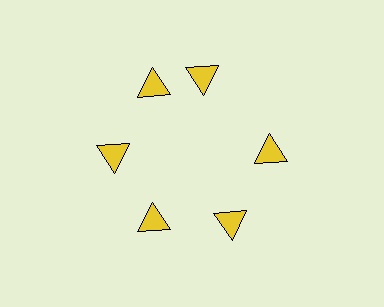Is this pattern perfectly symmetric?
No. The 6 yellow triangles are arranged in a ring, but one element near the 1 o'clock position is rotated out of alignment along the ring, breaking the 6-fold rotational symmetry.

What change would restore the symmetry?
The symmetry would be restored by rotating it back into even spacing with its neighbors so that all 6 triangles sit at equal angles and equal distance from the center.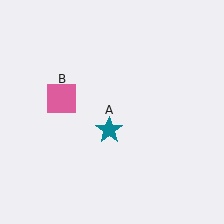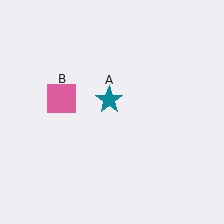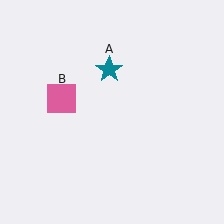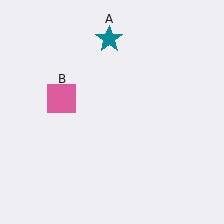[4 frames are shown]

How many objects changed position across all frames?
1 object changed position: teal star (object A).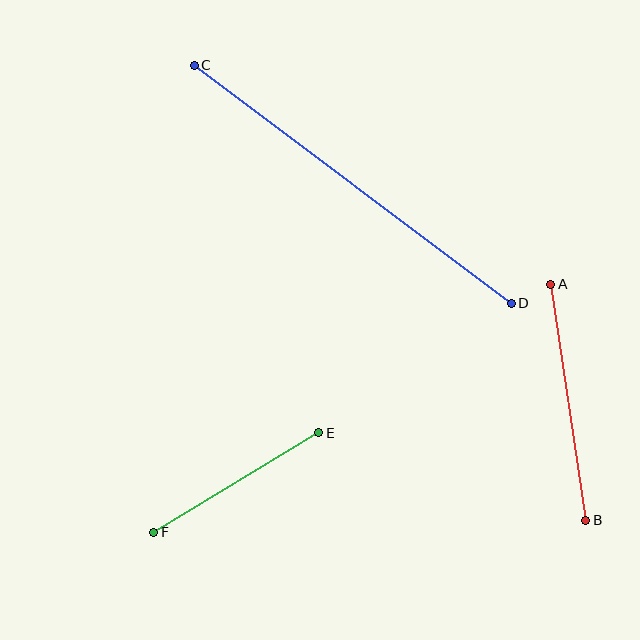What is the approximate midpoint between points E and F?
The midpoint is at approximately (236, 482) pixels.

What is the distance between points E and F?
The distance is approximately 193 pixels.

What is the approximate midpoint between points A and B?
The midpoint is at approximately (568, 402) pixels.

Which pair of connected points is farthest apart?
Points C and D are farthest apart.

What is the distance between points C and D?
The distance is approximately 397 pixels.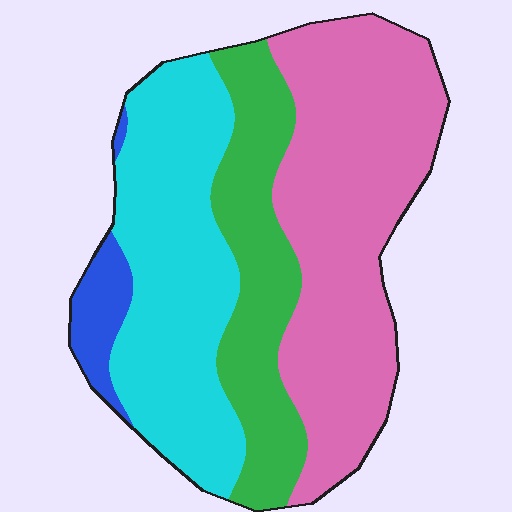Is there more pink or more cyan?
Pink.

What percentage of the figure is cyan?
Cyan covers around 30% of the figure.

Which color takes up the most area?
Pink, at roughly 40%.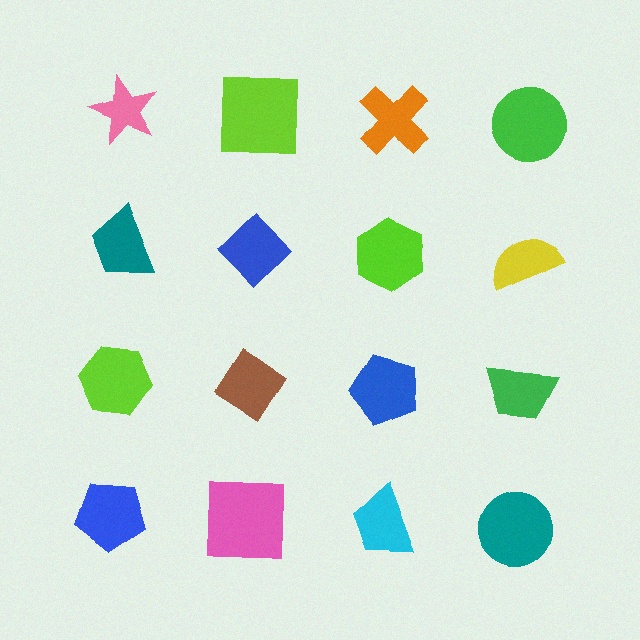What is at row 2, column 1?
A teal trapezoid.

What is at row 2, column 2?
A blue diamond.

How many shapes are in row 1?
4 shapes.